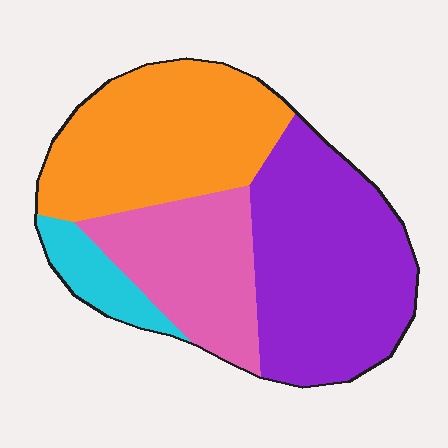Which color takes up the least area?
Cyan, at roughly 10%.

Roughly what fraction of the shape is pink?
Pink covers 22% of the shape.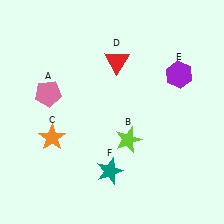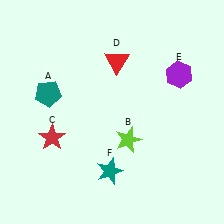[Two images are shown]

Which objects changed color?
A changed from pink to teal. C changed from orange to red.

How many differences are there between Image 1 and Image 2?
There are 2 differences between the two images.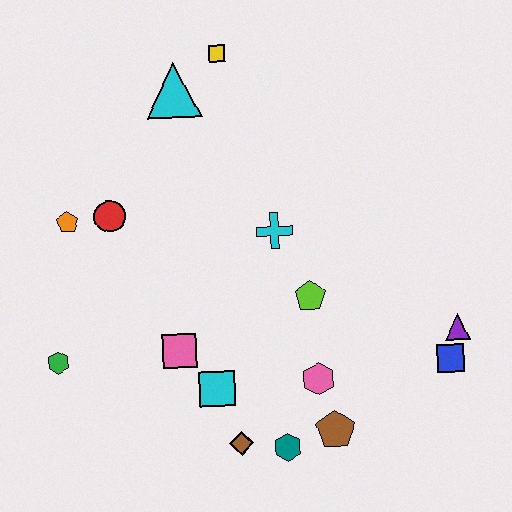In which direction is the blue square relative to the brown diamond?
The blue square is to the right of the brown diamond.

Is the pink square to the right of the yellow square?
No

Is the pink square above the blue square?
Yes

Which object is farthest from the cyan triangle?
The blue square is farthest from the cyan triangle.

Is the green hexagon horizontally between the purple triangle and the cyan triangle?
No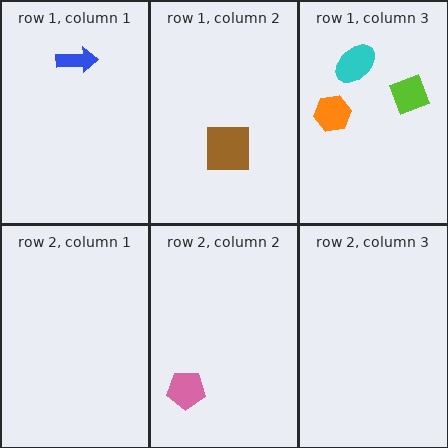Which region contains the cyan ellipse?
The row 1, column 3 region.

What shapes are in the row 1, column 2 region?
The brown square.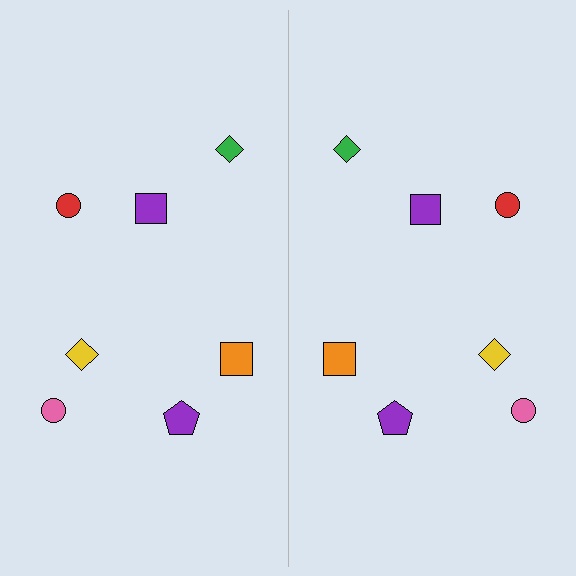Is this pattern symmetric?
Yes, this pattern has bilateral (reflection) symmetry.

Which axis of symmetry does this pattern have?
The pattern has a vertical axis of symmetry running through the center of the image.